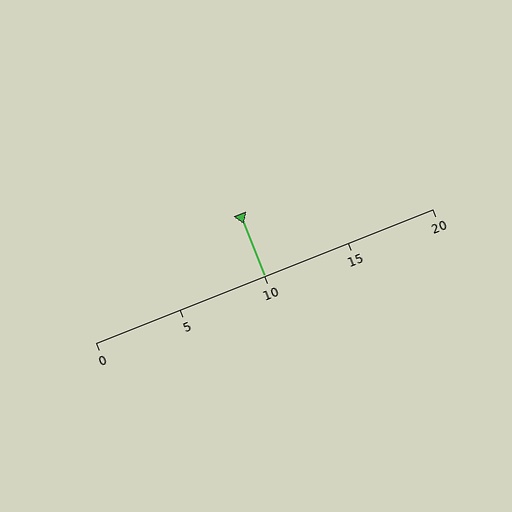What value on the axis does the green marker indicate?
The marker indicates approximately 10.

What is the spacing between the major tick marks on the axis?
The major ticks are spaced 5 apart.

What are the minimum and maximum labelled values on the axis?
The axis runs from 0 to 20.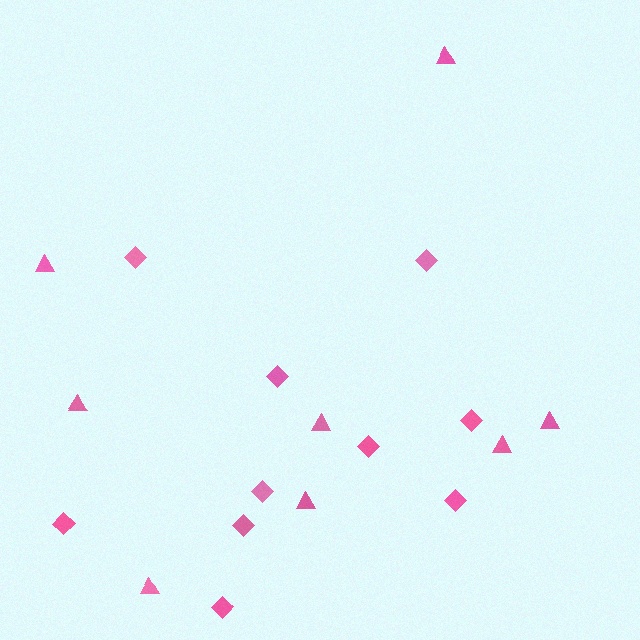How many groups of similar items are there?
There are 2 groups: one group of diamonds (10) and one group of triangles (8).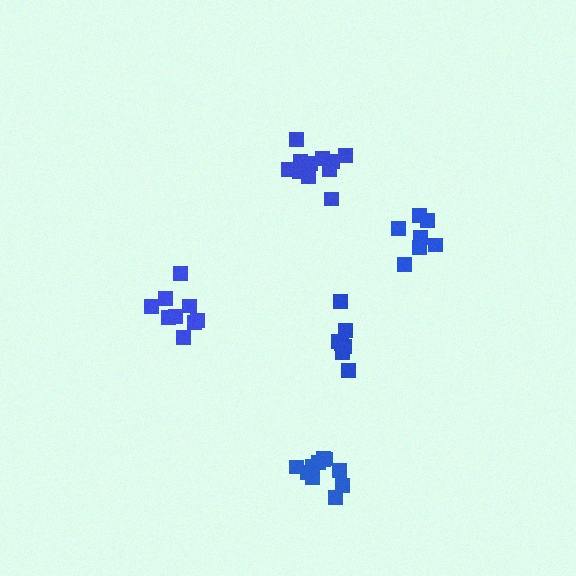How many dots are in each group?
Group 1: 11 dots, Group 2: 9 dots, Group 3: 12 dots, Group 4: 7 dots, Group 5: 7 dots (46 total).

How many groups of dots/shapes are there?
There are 5 groups.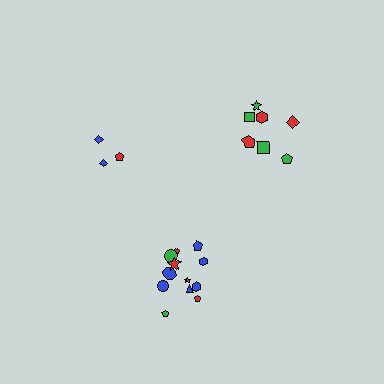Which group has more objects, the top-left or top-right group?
The top-right group.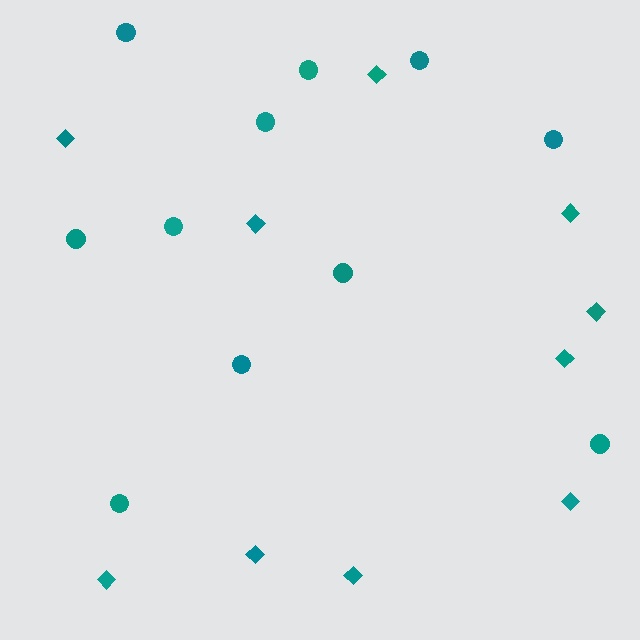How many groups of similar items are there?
There are 2 groups: one group of diamonds (10) and one group of circles (11).